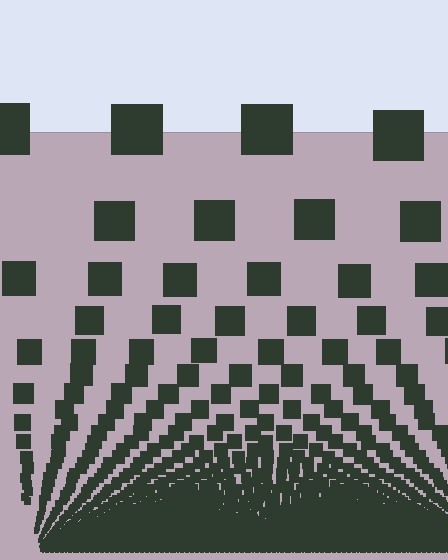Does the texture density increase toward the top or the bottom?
Density increases toward the bottom.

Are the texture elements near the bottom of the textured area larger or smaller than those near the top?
Smaller. The gradient is inverted — elements near the bottom are smaller and denser.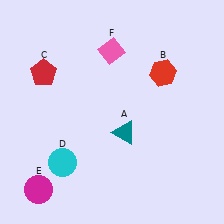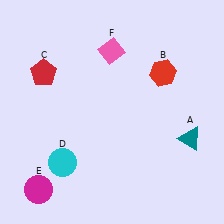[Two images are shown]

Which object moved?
The teal triangle (A) moved right.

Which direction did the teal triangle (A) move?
The teal triangle (A) moved right.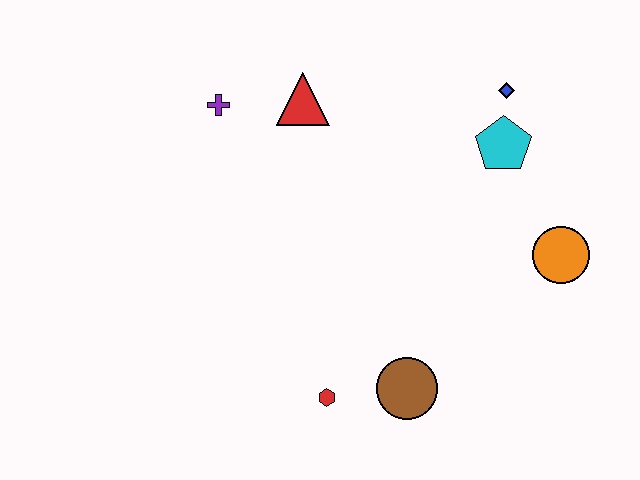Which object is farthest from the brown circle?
The purple cross is farthest from the brown circle.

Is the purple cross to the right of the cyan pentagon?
No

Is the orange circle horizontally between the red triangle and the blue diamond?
No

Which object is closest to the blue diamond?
The cyan pentagon is closest to the blue diamond.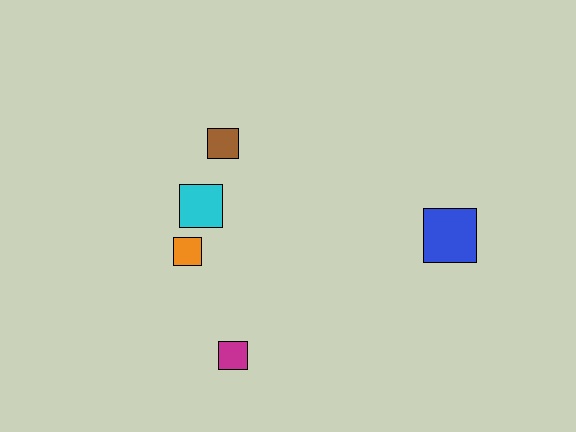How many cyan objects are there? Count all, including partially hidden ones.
There is 1 cyan object.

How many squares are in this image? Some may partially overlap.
There are 5 squares.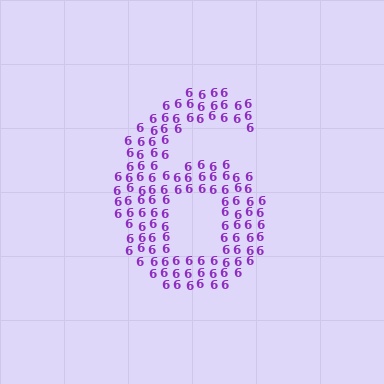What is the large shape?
The large shape is the digit 6.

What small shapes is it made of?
It is made of small digit 6's.